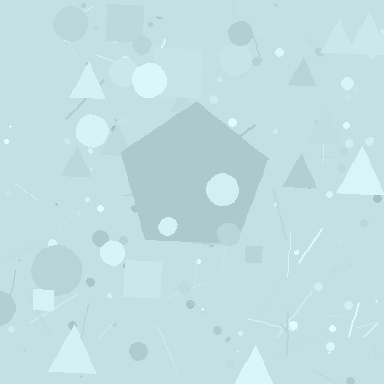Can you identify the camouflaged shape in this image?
The camouflaged shape is a pentagon.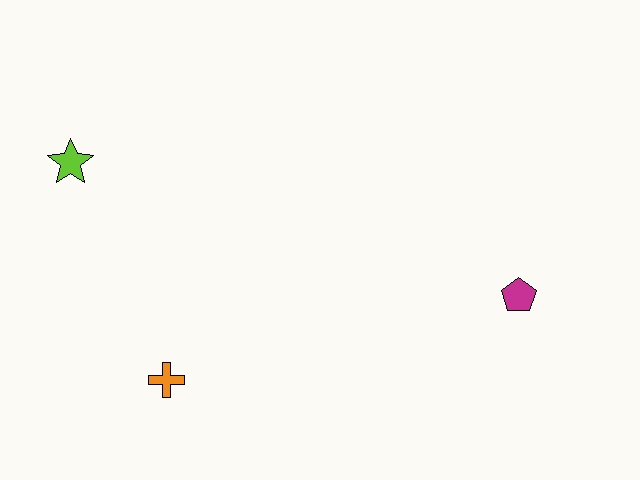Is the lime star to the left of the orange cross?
Yes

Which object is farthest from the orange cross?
The magenta pentagon is farthest from the orange cross.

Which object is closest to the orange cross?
The lime star is closest to the orange cross.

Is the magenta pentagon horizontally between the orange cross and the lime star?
No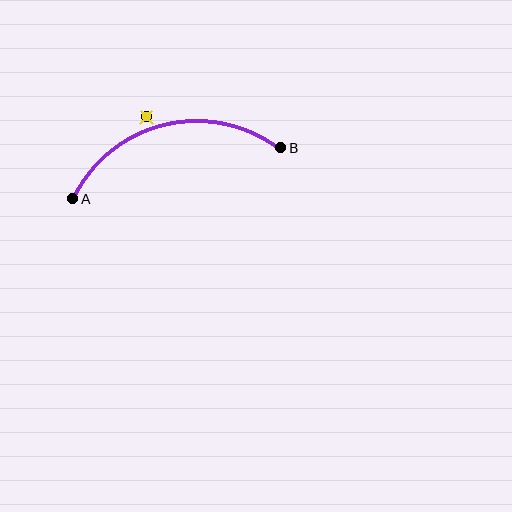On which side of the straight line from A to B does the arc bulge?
The arc bulges above the straight line connecting A and B.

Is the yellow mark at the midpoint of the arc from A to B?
No — the yellow mark does not lie on the arc at all. It sits slightly outside the curve.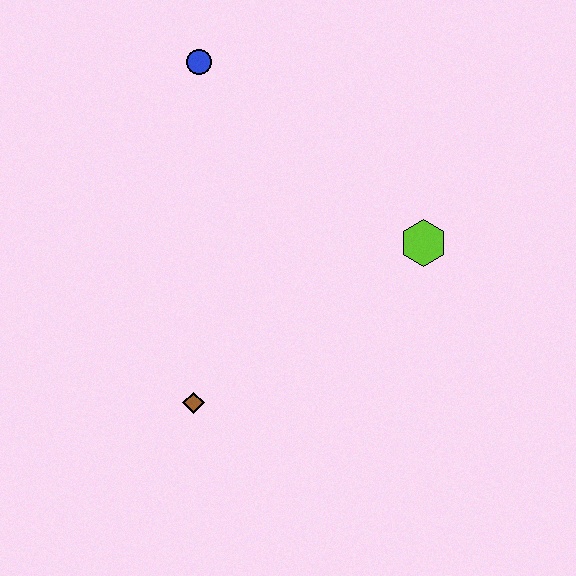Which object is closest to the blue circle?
The lime hexagon is closest to the blue circle.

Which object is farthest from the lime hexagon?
The blue circle is farthest from the lime hexagon.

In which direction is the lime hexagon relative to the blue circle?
The lime hexagon is to the right of the blue circle.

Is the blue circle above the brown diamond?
Yes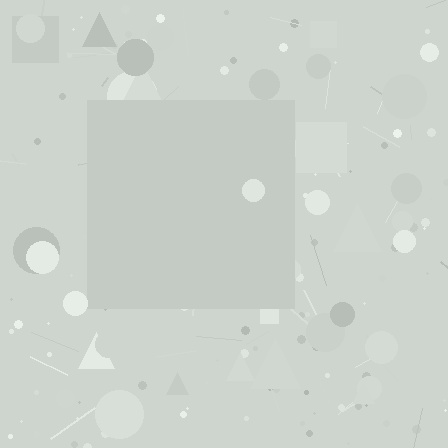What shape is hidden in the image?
A square is hidden in the image.